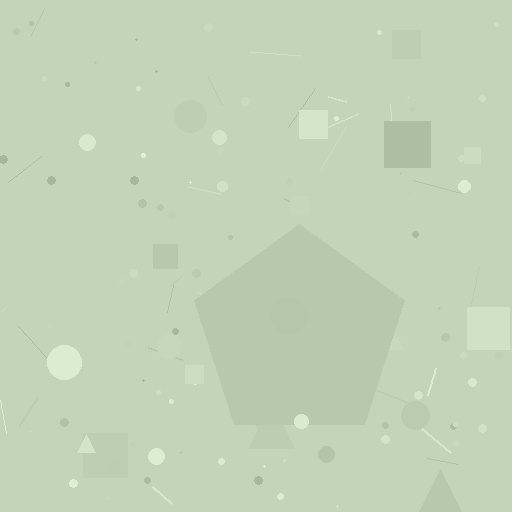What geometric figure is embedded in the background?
A pentagon is embedded in the background.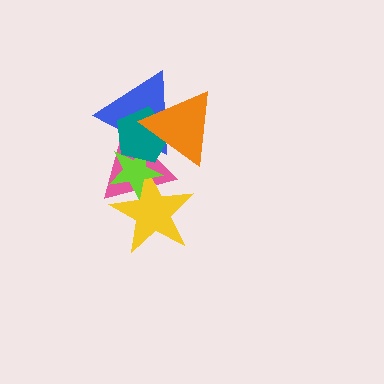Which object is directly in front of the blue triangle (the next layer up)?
The lime star is directly in front of the blue triangle.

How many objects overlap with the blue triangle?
4 objects overlap with the blue triangle.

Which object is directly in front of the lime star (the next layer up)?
The teal pentagon is directly in front of the lime star.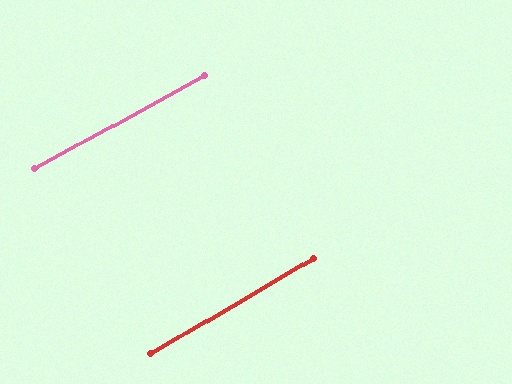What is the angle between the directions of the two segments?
Approximately 2 degrees.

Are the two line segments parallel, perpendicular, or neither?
Parallel — their directions differ by only 1.9°.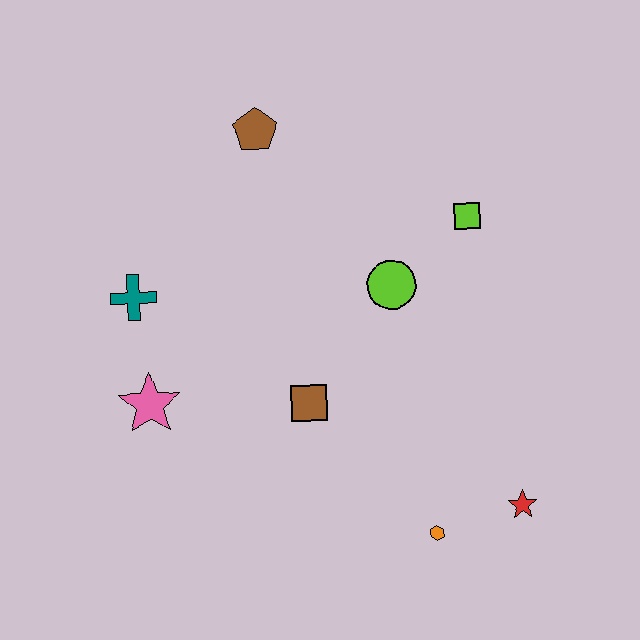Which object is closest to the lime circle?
The lime square is closest to the lime circle.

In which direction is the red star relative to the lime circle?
The red star is below the lime circle.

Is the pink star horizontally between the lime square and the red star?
No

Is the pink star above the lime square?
No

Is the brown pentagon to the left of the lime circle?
Yes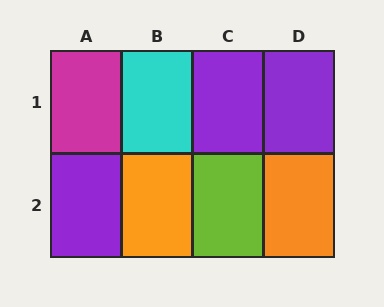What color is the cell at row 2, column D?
Orange.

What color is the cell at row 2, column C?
Lime.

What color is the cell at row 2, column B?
Orange.